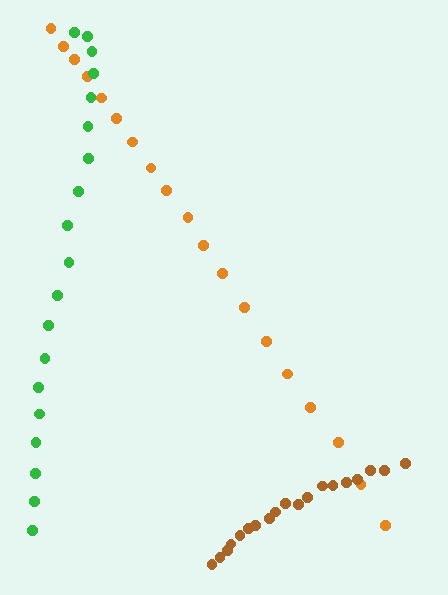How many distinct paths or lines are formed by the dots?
There are 3 distinct paths.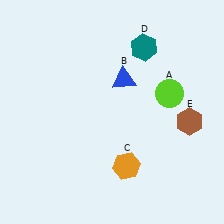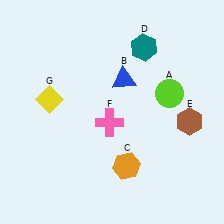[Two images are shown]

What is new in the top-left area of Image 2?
A yellow diamond (G) was added in the top-left area of Image 2.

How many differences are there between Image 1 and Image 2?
There are 2 differences between the two images.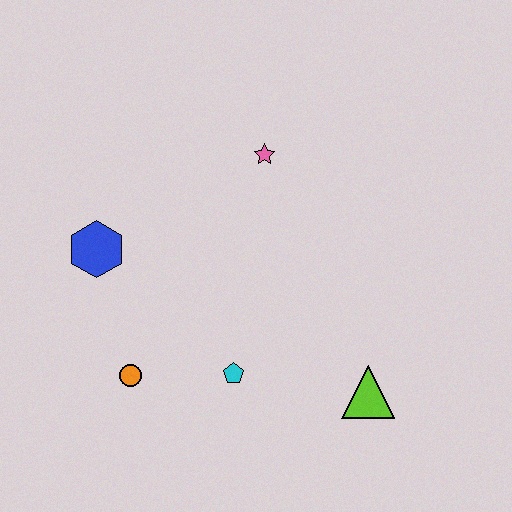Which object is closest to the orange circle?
The cyan pentagon is closest to the orange circle.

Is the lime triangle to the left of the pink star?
No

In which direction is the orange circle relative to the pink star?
The orange circle is below the pink star.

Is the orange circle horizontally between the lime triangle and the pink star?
No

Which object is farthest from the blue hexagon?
The lime triangle is farthest from the blue hexagon.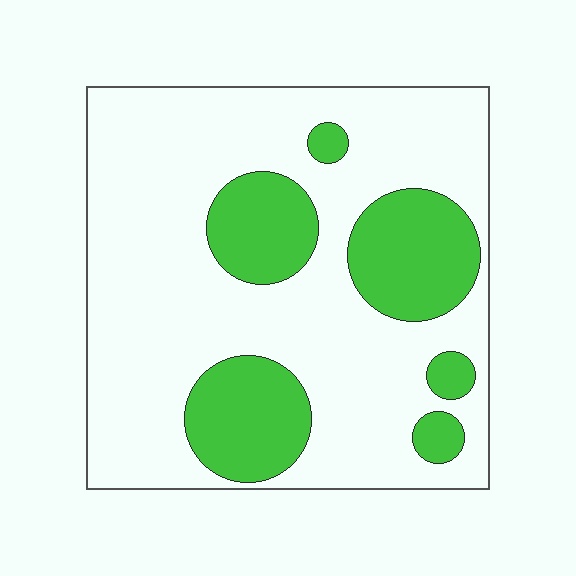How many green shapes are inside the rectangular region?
6.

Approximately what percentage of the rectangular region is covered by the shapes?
Approximately 25%.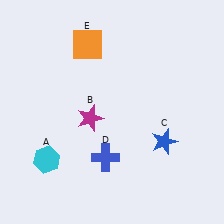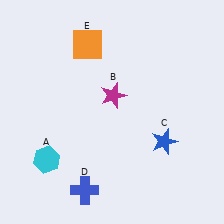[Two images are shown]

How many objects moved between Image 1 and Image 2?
2 objects moved between the two images.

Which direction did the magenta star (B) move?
The magenta star (B) moved right.